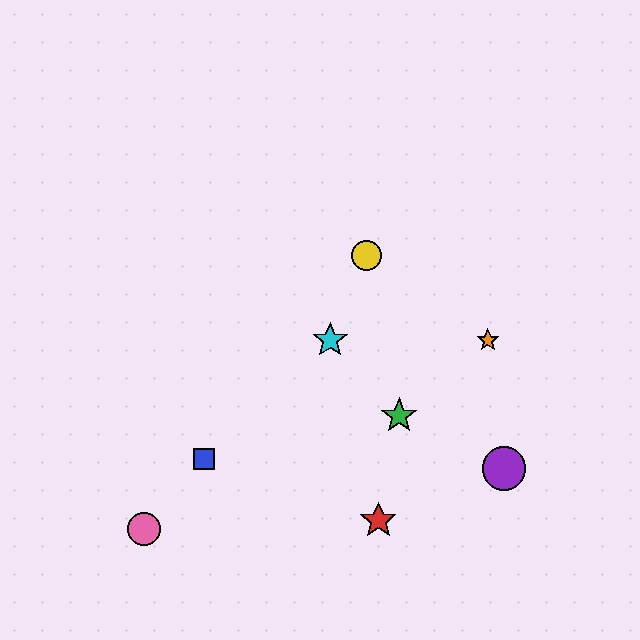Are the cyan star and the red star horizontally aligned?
No, the cyan star is at y≈340 and the red star is at y≈521.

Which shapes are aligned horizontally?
The orange star, the cyan star are aligned horizontally.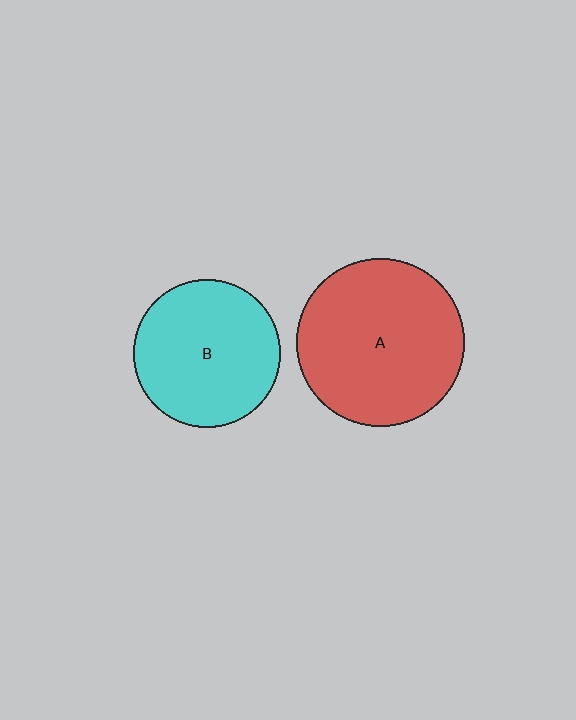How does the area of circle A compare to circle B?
Approximately 1.3 times.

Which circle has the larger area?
Circle A (red).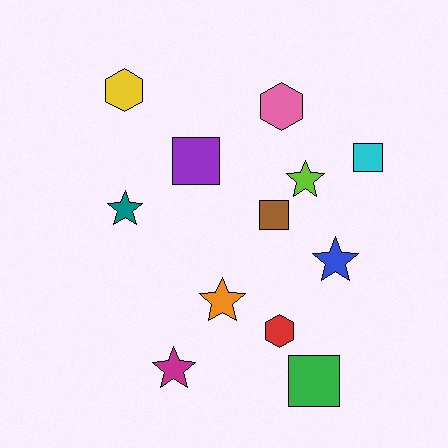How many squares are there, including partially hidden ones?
There are 4 squares.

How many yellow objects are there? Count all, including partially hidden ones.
There is 1 yellow object.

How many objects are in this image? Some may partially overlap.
There are 12 objects.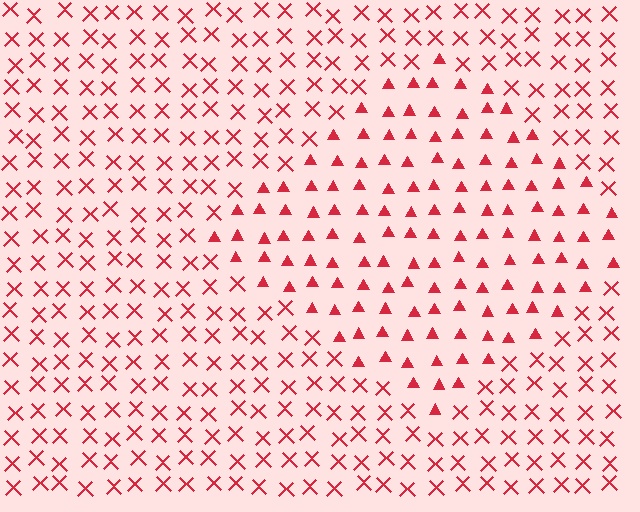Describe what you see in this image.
The image is filled with small red elements arranged in a uniform grid. A diamond-shaped region contains triangles, while the surrounding area contains X marks. The boundary is defined purely by the change in element shape.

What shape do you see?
I see a diamond.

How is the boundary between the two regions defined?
The boundary is defined by a change in element shape: triangles inside vs. X marks outside. All elements share the same color and spacing.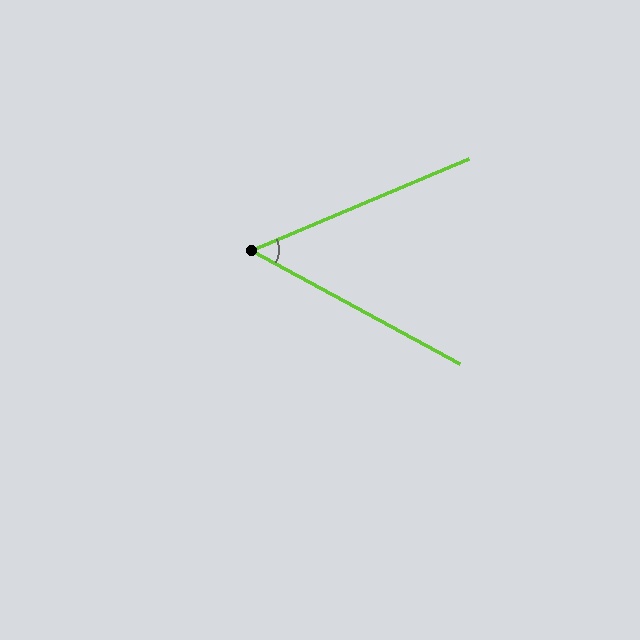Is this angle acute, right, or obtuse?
It is acute.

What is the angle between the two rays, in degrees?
Approximately 52 degrees.